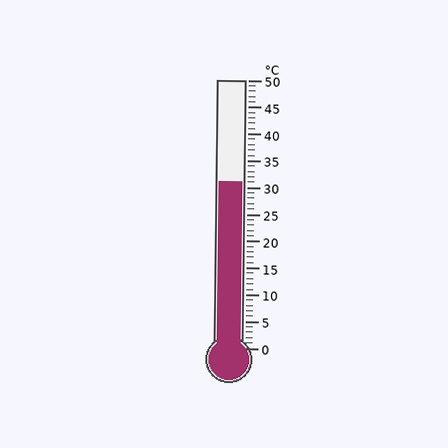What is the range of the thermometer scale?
The thermometer scale ranges from 0°C to 50°C.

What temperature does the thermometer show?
The thermometer shows approximately 31°C.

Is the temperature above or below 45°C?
The temperature is below 45°C.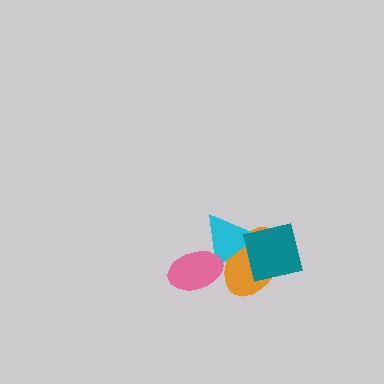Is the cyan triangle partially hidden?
Yes, it is partially covered by another shape.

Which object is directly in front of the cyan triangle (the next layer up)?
The pink ellipse is directly in front of the cyan triangle.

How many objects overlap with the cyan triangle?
3 objects overlap with the cyan triangle.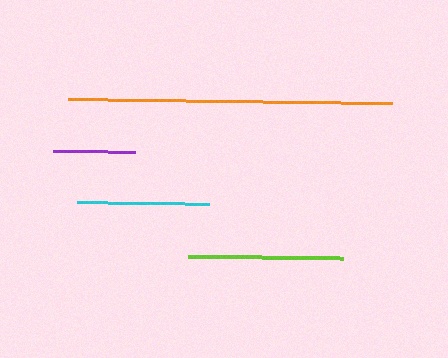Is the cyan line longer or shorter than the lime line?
The lime line is longer than the cyan line.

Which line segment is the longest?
The orange line is the longest at approximately 324 pixels.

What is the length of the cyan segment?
The cyan segment is approximately 132 pixels long.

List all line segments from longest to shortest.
From longest to shortest: orange, lime, cyan, purple.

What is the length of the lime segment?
The lime segment is approximately 154 pixels long.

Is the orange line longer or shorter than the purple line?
The orange line is longer than the purple line.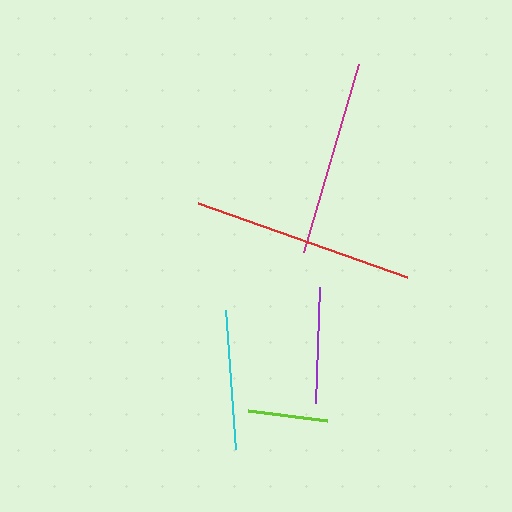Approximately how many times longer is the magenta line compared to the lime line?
The magenta line is approximately 2.4 times the length of the lime line.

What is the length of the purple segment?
The purple segment is approximately 116 pixels long.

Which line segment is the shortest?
The lime line is the shortest at approximately 80 pixels.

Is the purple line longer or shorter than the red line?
The red line is longer than the purple line.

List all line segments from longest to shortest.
From longest to shortest: red, magenta, cyan, purple, lime.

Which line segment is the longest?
The red line is the longest at approximately 222 pixels.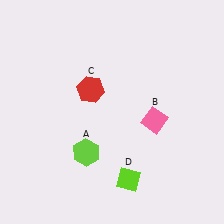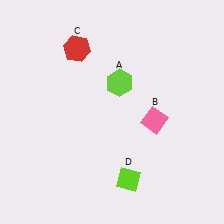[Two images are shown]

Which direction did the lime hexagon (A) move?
The lime hexagon (A) moved up.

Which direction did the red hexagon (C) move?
The red hexagon (C) moved up.